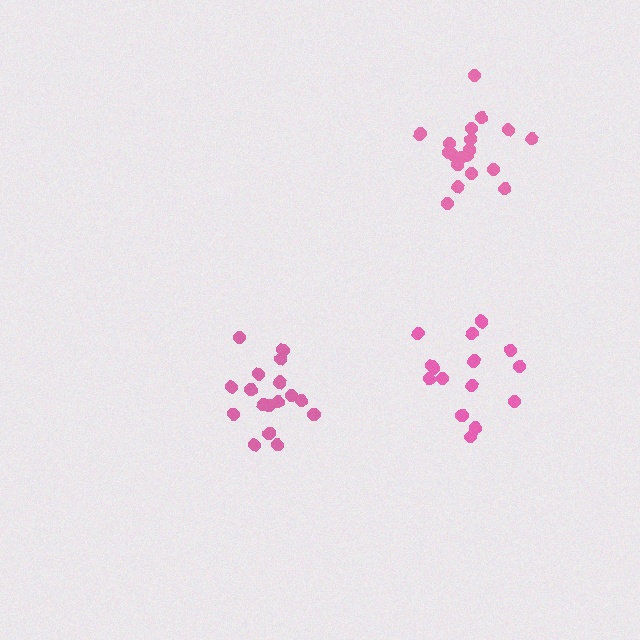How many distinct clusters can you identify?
There are 3 distinct clusters.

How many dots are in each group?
Group 1: 18 dots, Group 2: 19 dots, Group 3: 15 dots (52 total).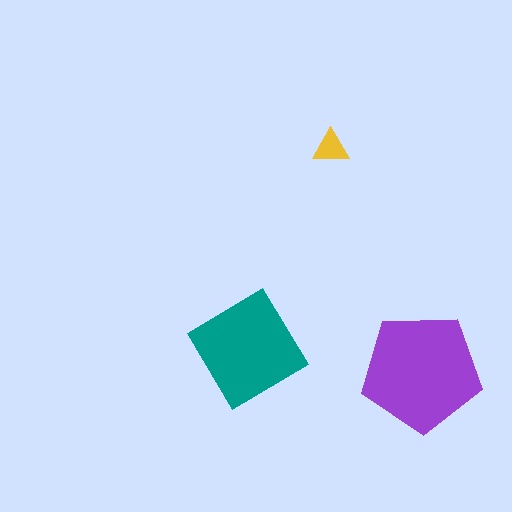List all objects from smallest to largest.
The yellow triangle, the teal diamond, the purple pentagon.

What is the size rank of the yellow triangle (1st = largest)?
3rd.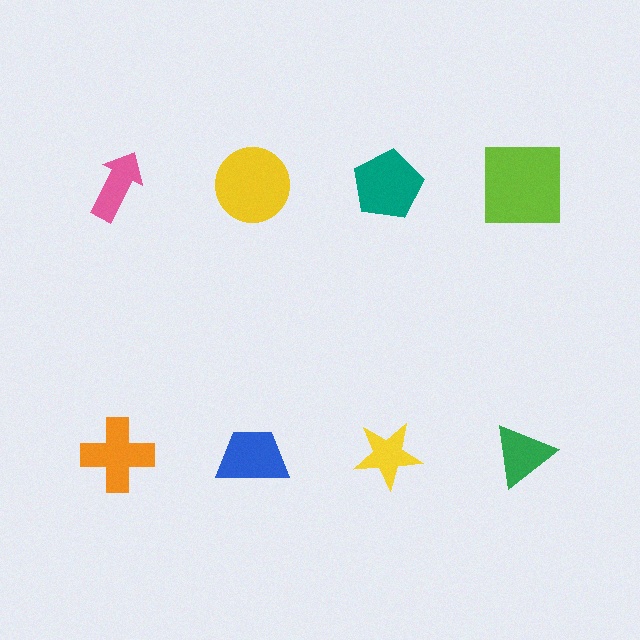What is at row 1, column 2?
A yellow circle.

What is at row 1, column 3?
A teal pentagon.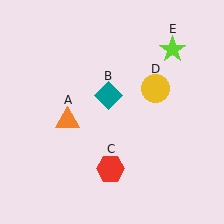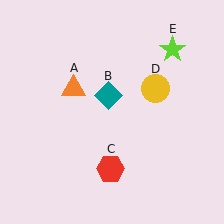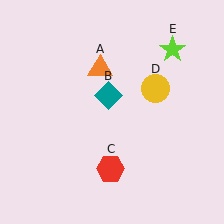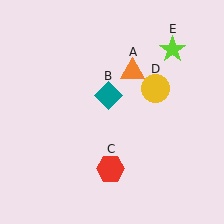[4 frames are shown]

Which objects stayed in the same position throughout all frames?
Teal diamond (object B) and red hexagon (object C) and yellow circle (object D) and lime star (object E) remained stationary.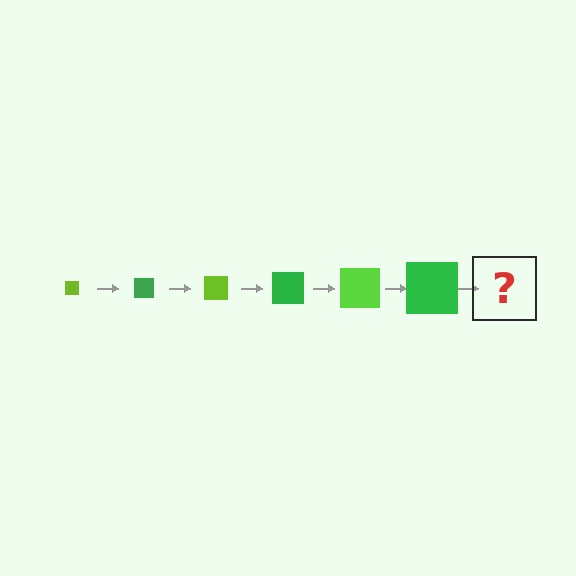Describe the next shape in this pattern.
It should be a lime square, larger than the previous one.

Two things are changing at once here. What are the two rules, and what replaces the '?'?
The two rules are that the square grows larger each step and the color cycles through lime and green. The '?' should be a lime square, larger than the previous one.